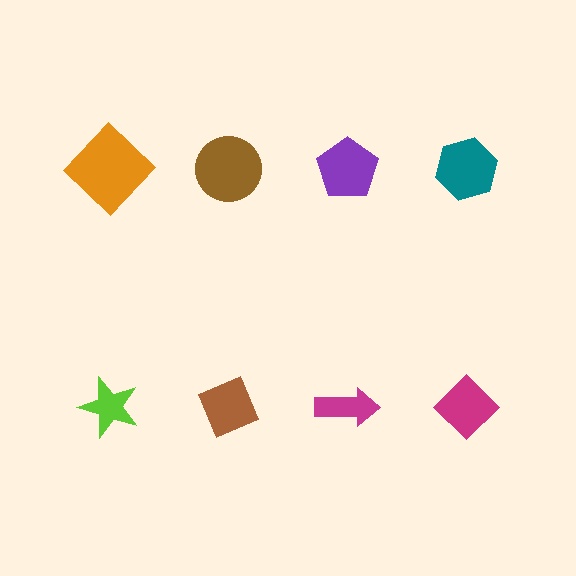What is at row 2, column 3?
A magenta arrow.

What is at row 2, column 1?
A lime star.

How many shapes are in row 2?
4 shapes.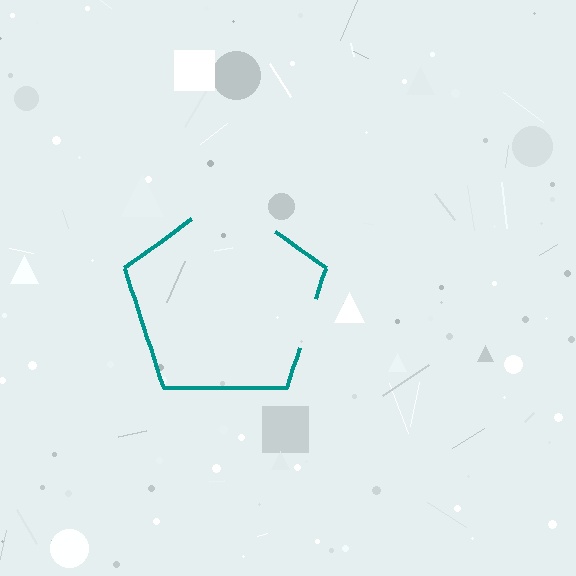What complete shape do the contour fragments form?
The contour fragments form a pentagon.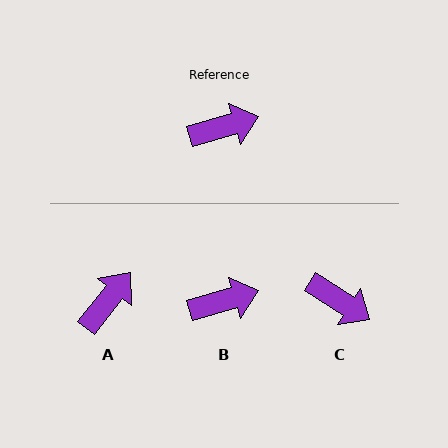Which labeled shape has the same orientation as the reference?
B.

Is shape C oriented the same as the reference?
No, it is off by about 49 degrees.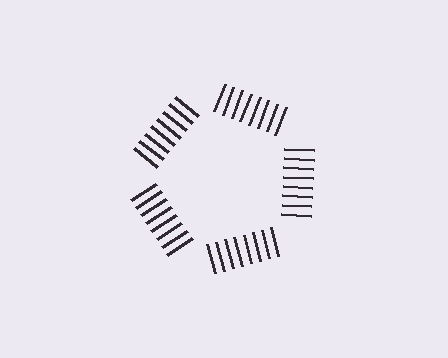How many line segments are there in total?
40 — 8 along each of the 5 edges.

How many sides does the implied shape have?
5 sides — the line-ends trace a pentagon.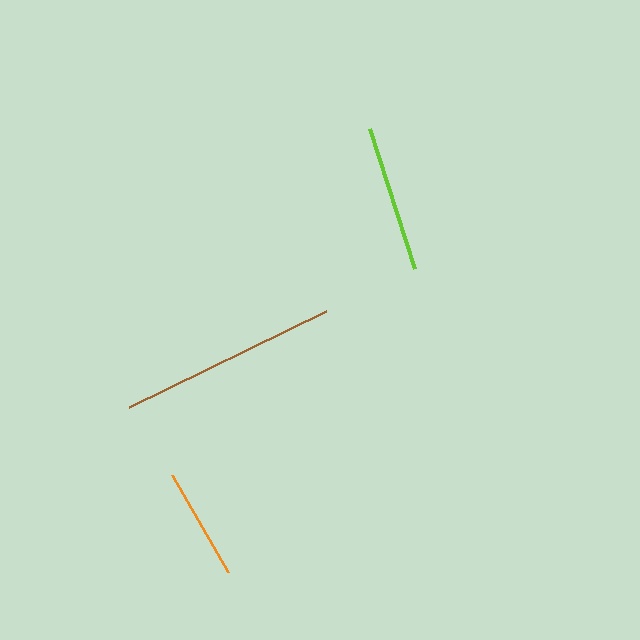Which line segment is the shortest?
The orange line is the shortest at approximately 113 pixels.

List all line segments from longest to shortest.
From longest to shortest: brown, lime, orange.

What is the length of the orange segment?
The orange segment is approximately 113 pixels long.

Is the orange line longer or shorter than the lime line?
The lime line is longer than the orange line.